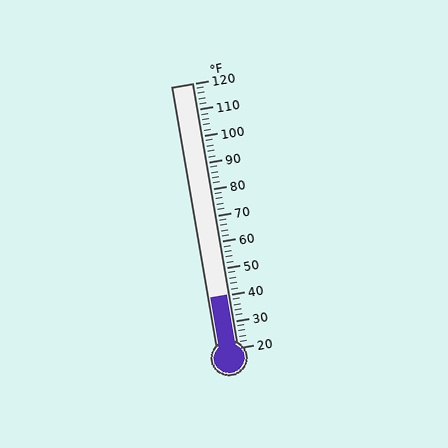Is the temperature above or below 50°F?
The temperature is below 50°F.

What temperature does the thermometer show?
The thermometer shows approximately 40°F.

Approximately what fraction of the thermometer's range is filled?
The thermometer is filled to approximately 20% of its range.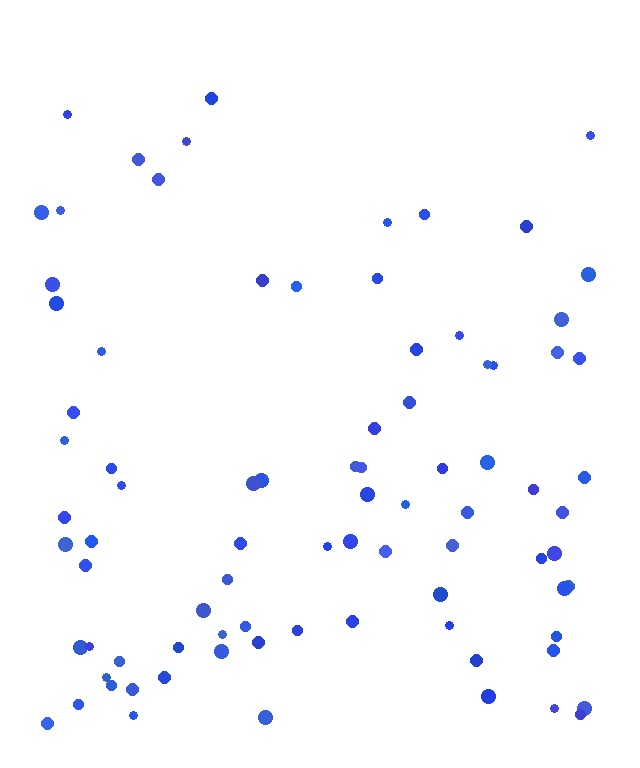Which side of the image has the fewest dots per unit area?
The top.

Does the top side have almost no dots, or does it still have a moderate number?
Still a moderate number, just noticeably fewer than the bottom.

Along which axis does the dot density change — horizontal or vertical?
Vertical.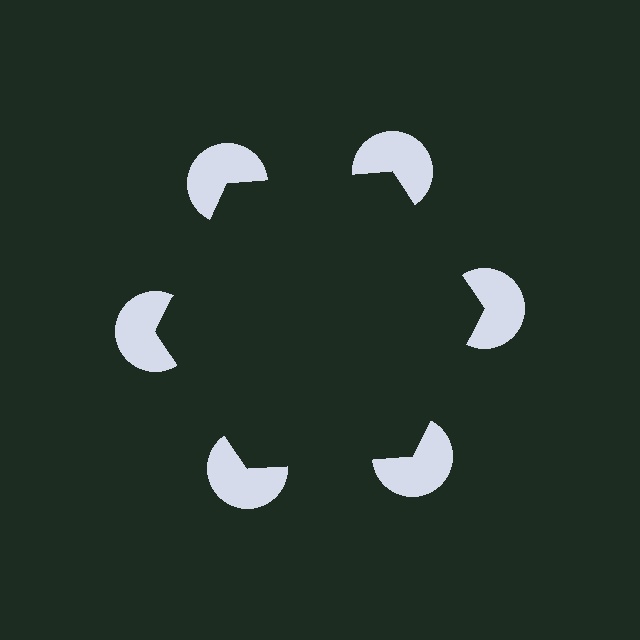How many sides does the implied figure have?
6 sides.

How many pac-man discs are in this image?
There are 6 — one at each vertex of the illusory hexagon.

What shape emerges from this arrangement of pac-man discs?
An illusory hexagon — its edges are inferred from the aligned wedge cuts in the pac-man discs, not physically drawn.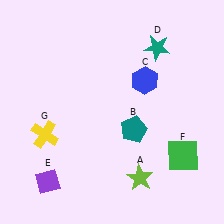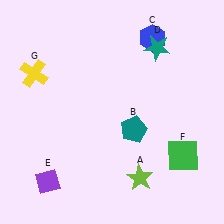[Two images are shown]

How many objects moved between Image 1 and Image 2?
2 objects moved between the two images.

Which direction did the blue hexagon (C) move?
The blue hexagon (C) moved up.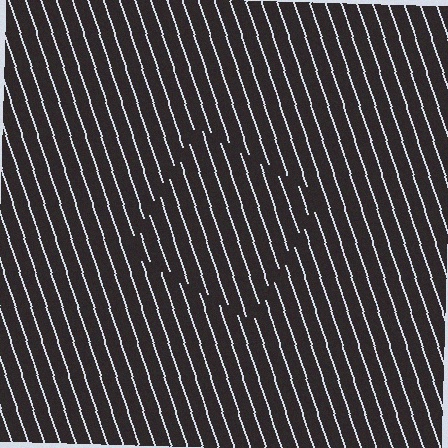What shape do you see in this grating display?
An illusory square. The interior of the shape contains the same grating, shifted by half a period — the contour is defined by the phase discontinuity where line-ends from the inner and outer gratings abut.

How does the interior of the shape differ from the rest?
The interior of the shape contains the same grating, shifted by half a period — the contour is defined by the phase discontinuity where line-ends from the inner and outer gratings abut.